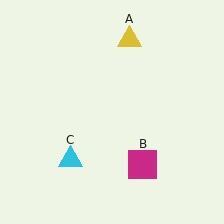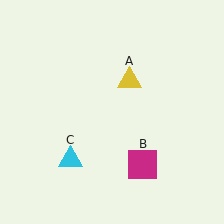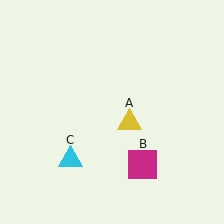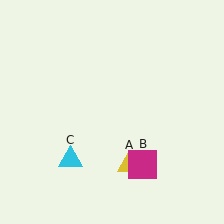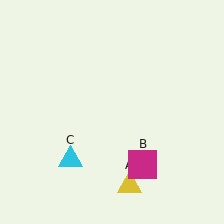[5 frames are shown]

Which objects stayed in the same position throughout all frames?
Magenta square (object B) and cyan triangle (object C) remained stationary.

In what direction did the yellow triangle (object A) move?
The yellow triangle (object A) moved down.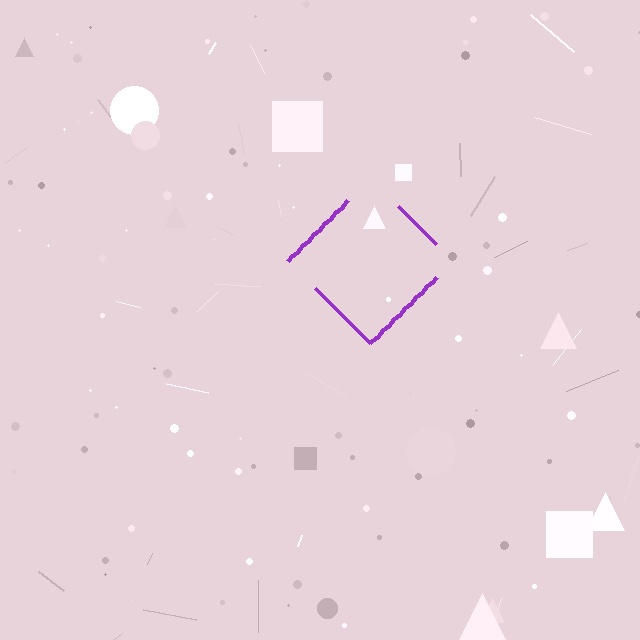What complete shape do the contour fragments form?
The contour fragments form a diamond.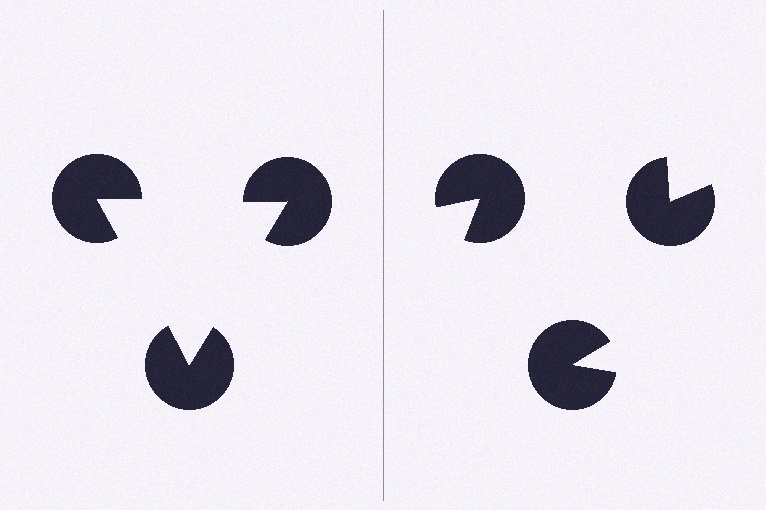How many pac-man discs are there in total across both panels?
6 — 3 on each side.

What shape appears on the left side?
An illusory triangle.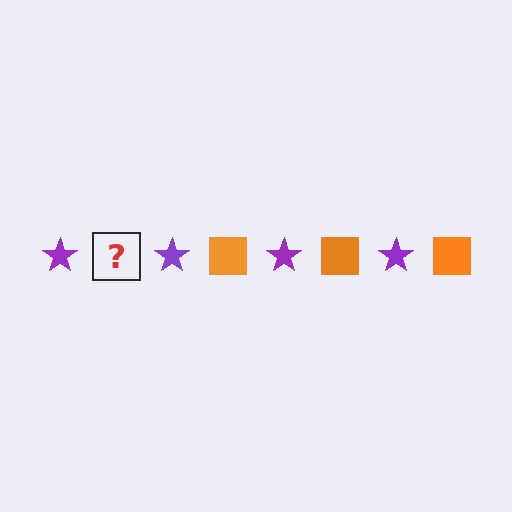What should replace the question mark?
The question mark should be replaced with an orange square.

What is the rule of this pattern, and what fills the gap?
The rule is that the pattern alternates between purple star and orange square. The gap should be filled with an orange square.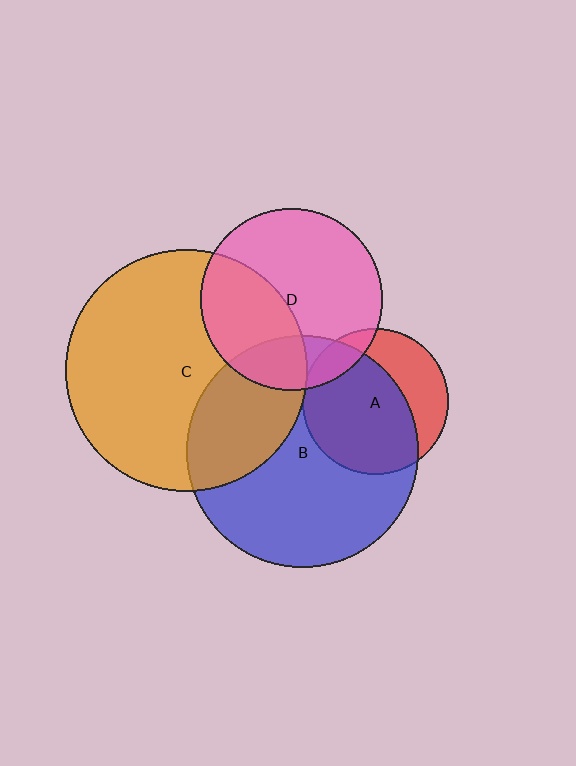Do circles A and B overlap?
Yes.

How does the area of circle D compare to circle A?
Approximately 1.6 times.